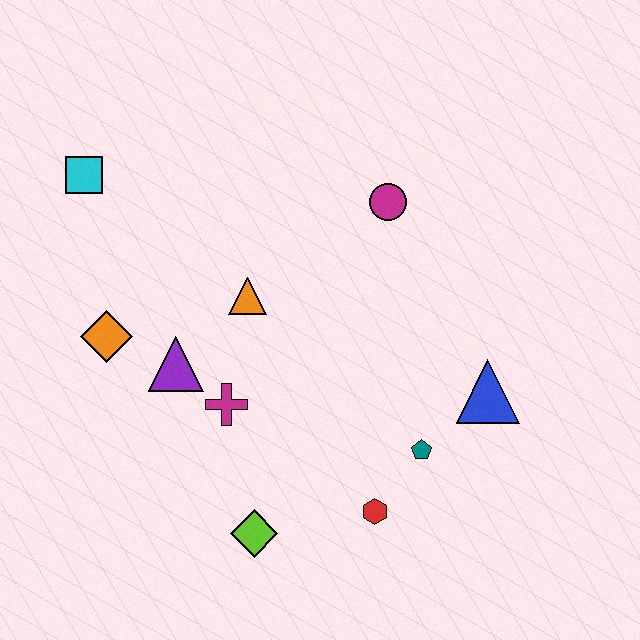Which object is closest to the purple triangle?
The magenta cross is closest to the purple triangle.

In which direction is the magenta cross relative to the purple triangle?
The magenta cross is to the right of the purple triangle.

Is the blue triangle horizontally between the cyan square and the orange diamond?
No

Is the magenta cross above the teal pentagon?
Yes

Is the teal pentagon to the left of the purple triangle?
No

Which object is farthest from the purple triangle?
The blue triangle is farthest from the purple triangle.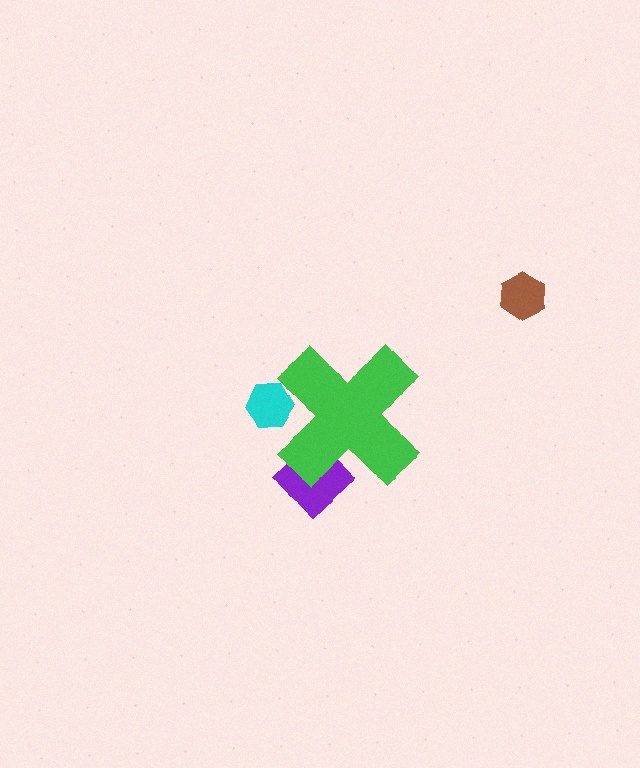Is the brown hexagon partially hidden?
No, the brown hexagon is fully visible.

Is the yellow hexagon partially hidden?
Yes, the yellow hexagon is partially hidden behind the green cross.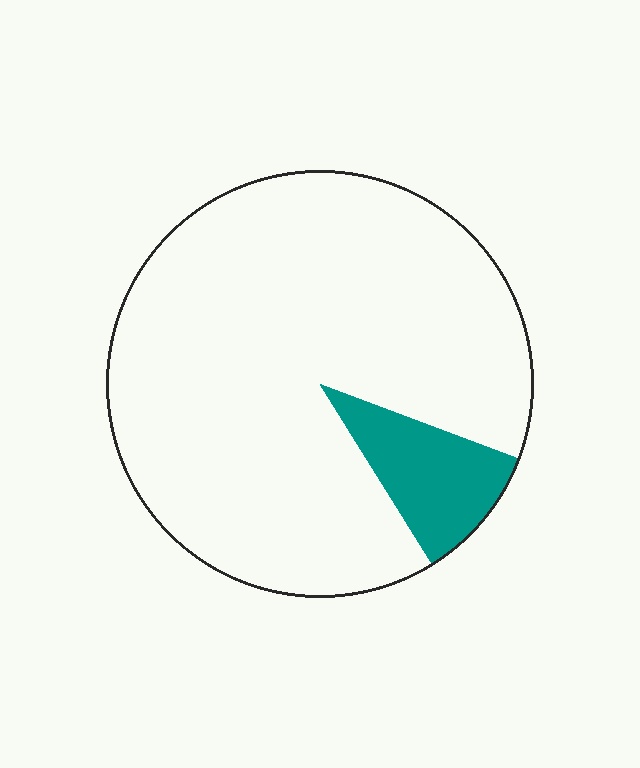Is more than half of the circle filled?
No.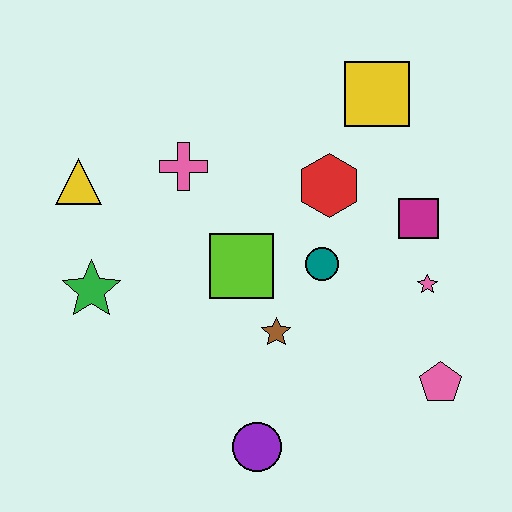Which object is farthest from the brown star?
The yellow square is farthest from the brown star.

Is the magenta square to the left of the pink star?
Yes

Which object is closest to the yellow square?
The red hexagon is closest to the yellow square.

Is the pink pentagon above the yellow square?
No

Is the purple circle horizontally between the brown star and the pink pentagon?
No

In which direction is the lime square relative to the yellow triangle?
The lime square is to the right of the yellow triangle.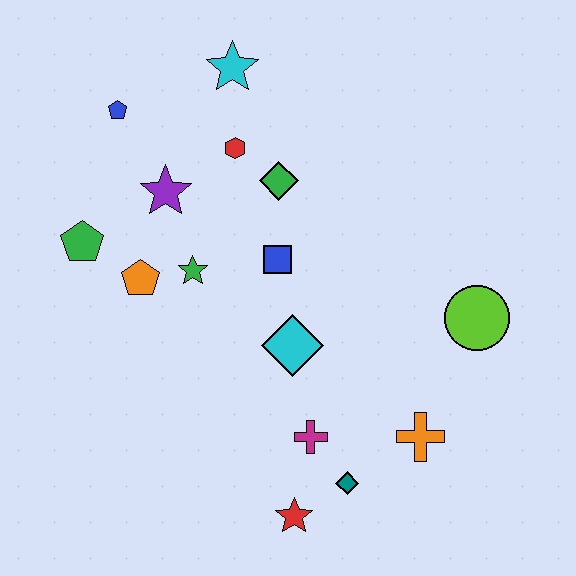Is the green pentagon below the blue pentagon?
Yes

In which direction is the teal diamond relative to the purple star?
The teal diamond is below the purple star.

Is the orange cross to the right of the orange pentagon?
Yes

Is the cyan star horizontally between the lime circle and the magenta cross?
No